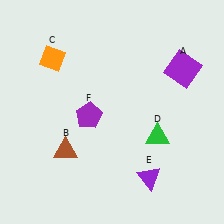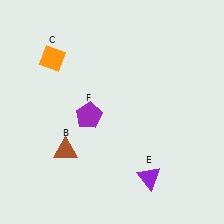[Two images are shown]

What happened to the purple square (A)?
The purple square (A) was removed in Image 2. It was in the top-right area of Image 1.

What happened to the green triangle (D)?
The green triangle (D) was removed in Image 2. It was in the bottom-right area of Image 1.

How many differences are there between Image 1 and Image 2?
There are 2 differences between the two images.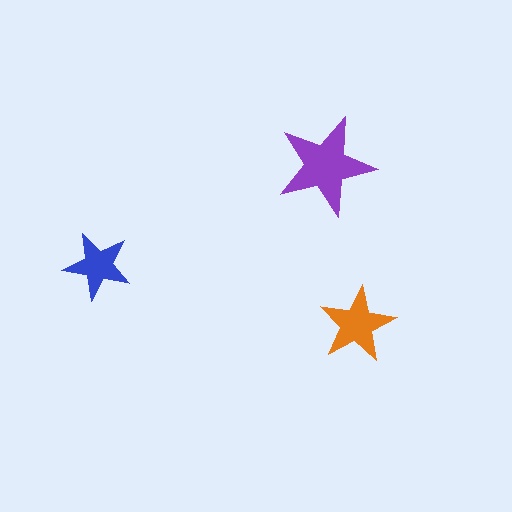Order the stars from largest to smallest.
the purple one, the orange one, the blue one.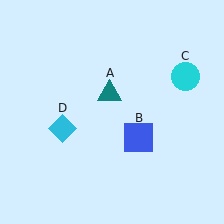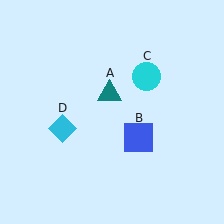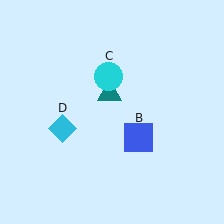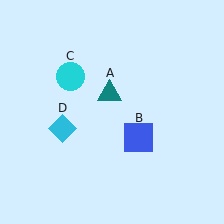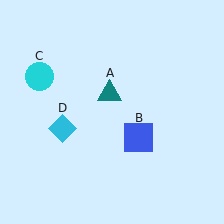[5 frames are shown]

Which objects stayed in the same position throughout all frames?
Teal triangle (object A) and blue square (object B) and cyan diamond (object D) remained stationary.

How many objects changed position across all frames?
1 object changed position: cyan circle (object C).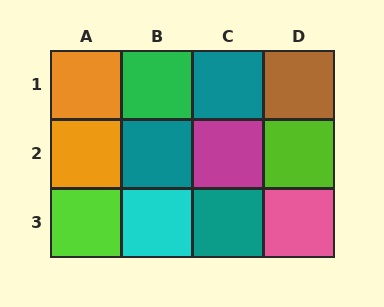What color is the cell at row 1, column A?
Orange.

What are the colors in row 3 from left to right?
Lime, cyan, teal, pink.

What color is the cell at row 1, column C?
Teal.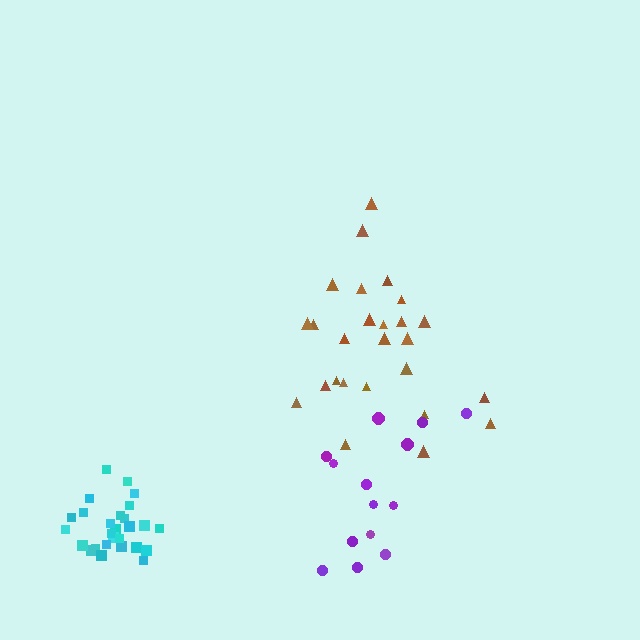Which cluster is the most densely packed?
Cyan.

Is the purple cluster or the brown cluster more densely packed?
Purple.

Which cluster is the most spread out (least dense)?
Brown.